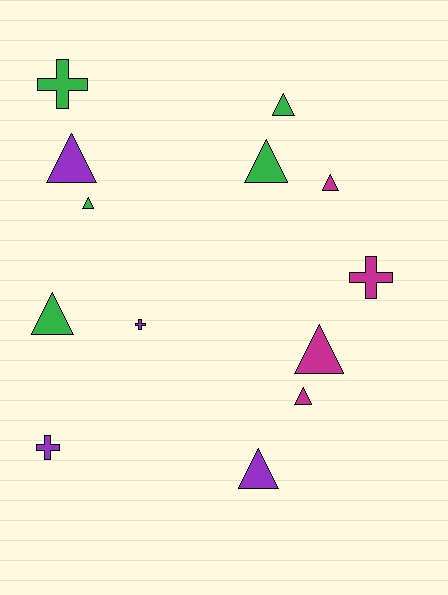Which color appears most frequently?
Green, with 5 objects.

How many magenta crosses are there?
There is 1 magenta cross.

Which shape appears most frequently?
Triangle, with 9 objects.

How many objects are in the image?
There are 13 objects.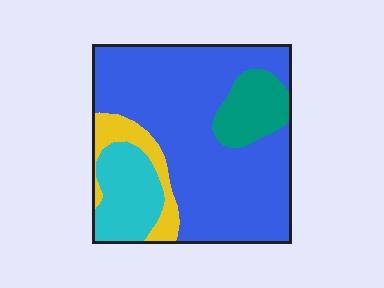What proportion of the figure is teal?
Teal takes up less than a sixth of the figure.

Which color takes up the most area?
Blue, at roughly 65%.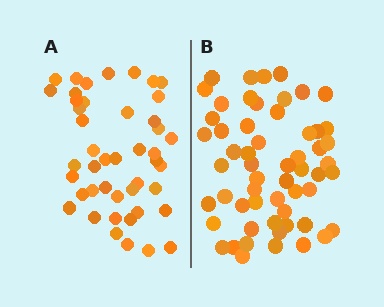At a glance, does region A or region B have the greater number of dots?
Region B (the right region) has more dots.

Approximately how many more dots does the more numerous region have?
Region B has roughly 12 or so more dots than region A.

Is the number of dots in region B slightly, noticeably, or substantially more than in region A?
Region B has noticeably more, but not dramatically so. The ratio is roughly 1.3 to 1.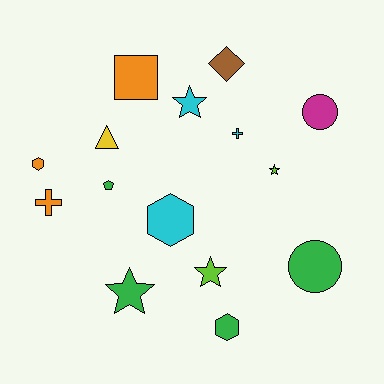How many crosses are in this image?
There are 2 crosses.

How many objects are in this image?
There are 15 objects.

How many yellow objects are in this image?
There is 1 yellow object.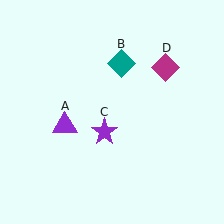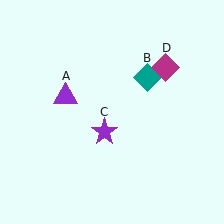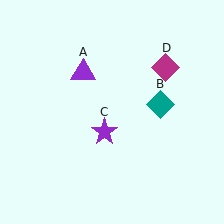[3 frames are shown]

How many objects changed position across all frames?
2 objects changed position: purple triangle (object A), teal diamond (object B).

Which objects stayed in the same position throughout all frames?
Purple star (object C) and magenta diamond (object D) remained stationary.